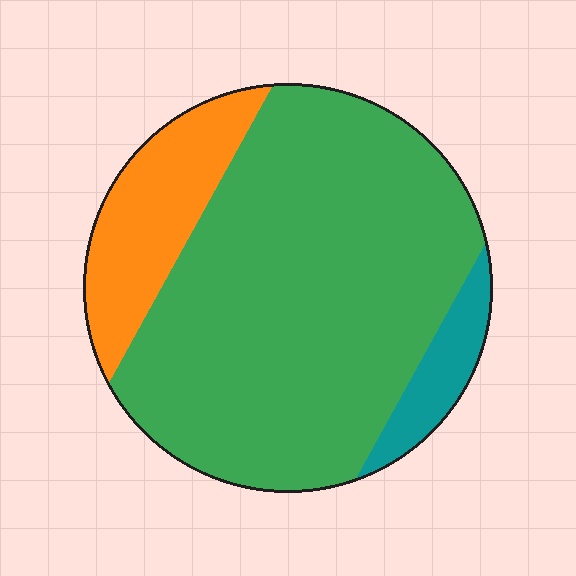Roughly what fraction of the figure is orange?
Orange covers 17% of the figure.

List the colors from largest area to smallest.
From largest to smallest: green, orange, teal.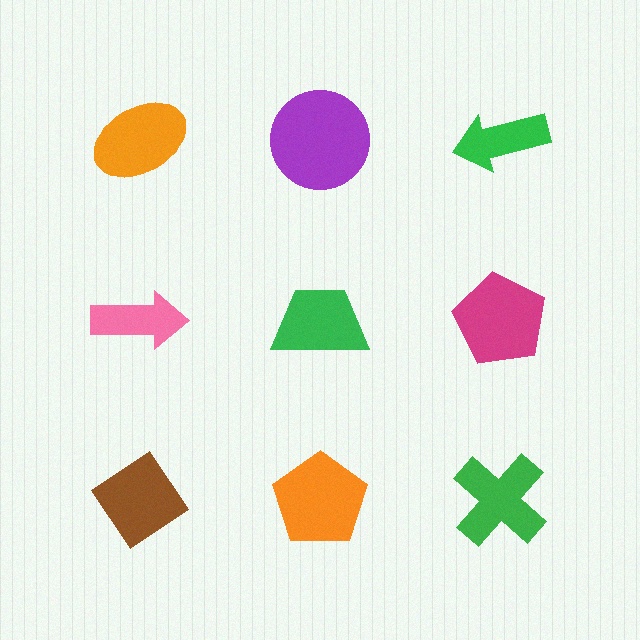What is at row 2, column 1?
A pink arrow.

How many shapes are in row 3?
3 shapes.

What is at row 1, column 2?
A purple circle.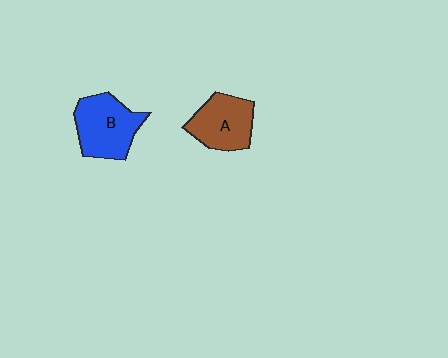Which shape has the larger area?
Shape B (blue).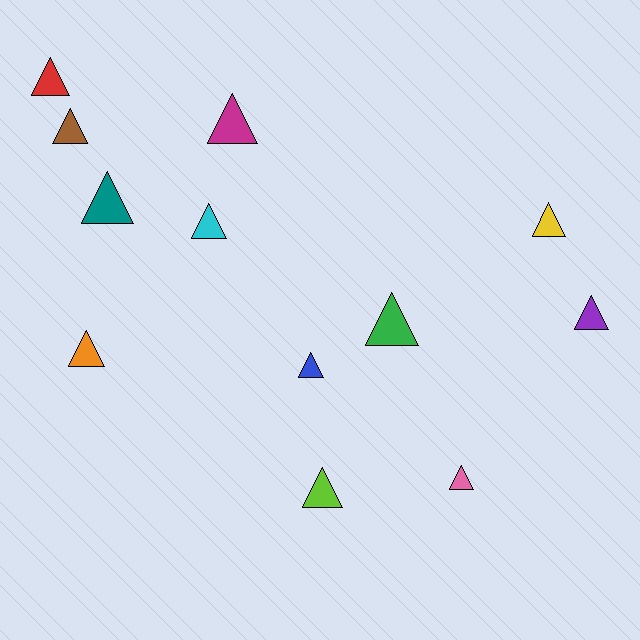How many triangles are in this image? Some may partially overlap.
There are 12 triangles.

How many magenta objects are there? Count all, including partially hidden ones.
There is 1 magenta object.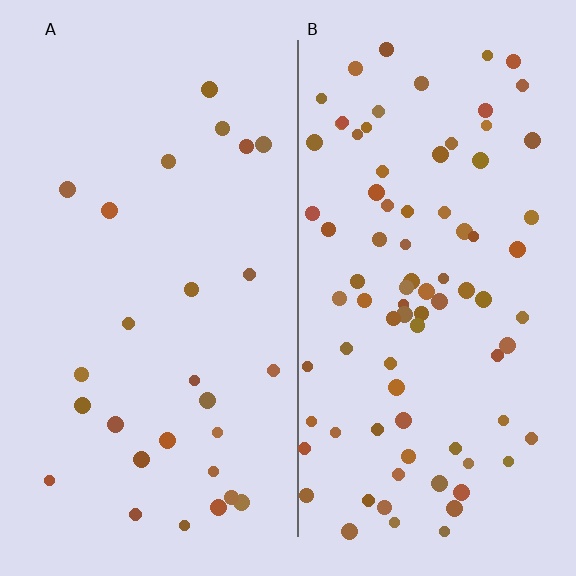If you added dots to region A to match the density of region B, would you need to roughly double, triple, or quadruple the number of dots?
Approximately triple.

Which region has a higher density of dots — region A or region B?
B (the right).